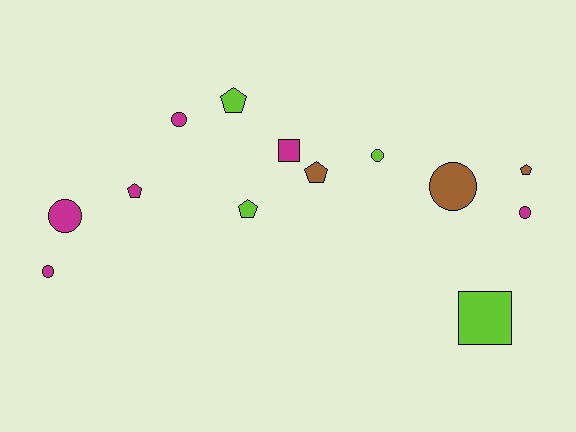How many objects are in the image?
There are 13 objects.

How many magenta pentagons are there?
There is 1 magenta pentagon.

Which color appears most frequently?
Magenta, with 6 objects.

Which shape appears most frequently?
Circle, with 6 objects.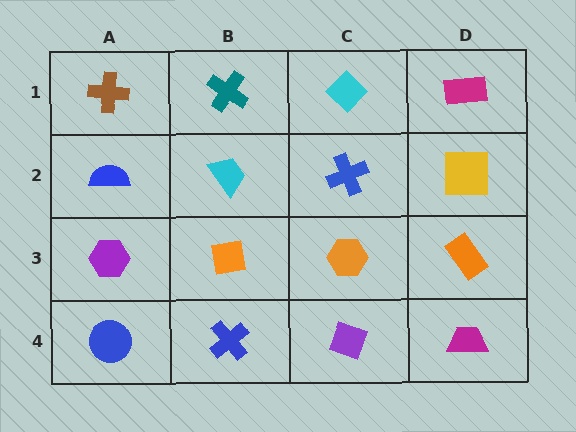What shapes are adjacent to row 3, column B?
A cyan trapezoid (row 2, column B), a blue cross (row 4, column B), a purple hexagon (row 3, column A), an orange hexagon (row 3, column C).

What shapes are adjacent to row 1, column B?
A cyan trapezoid (row 2, column B), a brown cross (row 1, column A), a cyan diamond (row 1, column C).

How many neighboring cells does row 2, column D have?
3.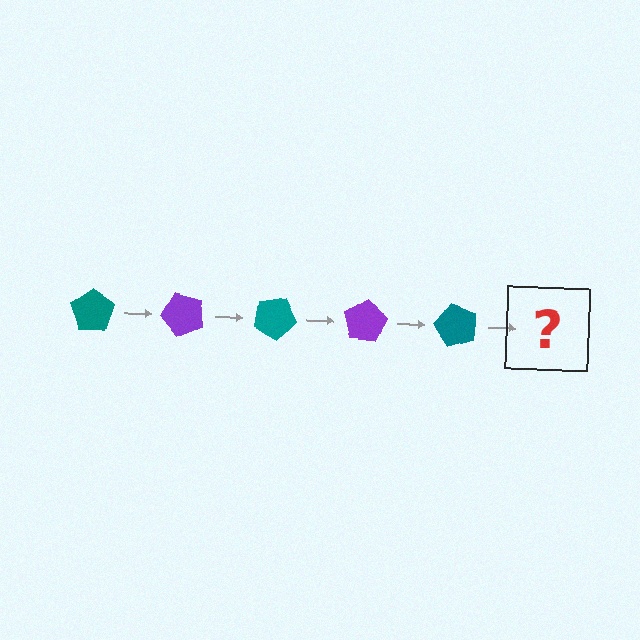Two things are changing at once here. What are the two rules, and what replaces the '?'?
The two rules are that it rotates 50 degrees each step and the color cycles through teal and purple. The '?' should be a purple pentagon, rotated 250 degrees from the start.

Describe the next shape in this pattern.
It should be a purple pentagon, rotated 250 degrees from the start.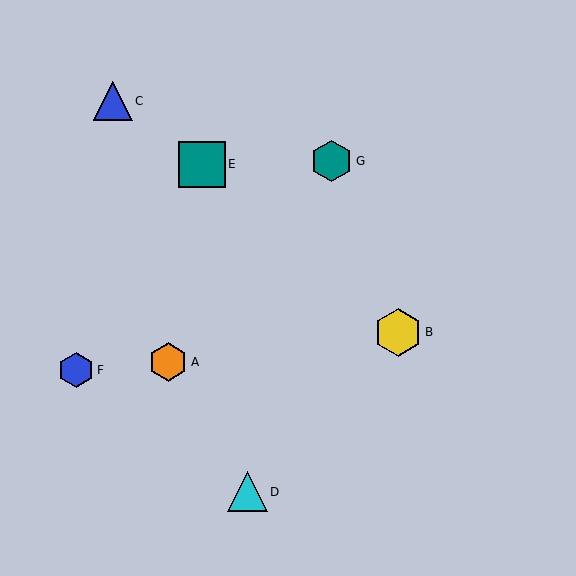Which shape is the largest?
The yellow hexagon (labeled B) is the largest.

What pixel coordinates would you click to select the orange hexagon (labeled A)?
Click at (168, 362) to select the orange hexagon A.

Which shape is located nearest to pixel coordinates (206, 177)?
The teal square (labeled E) at (202, 164) is nearest to that location.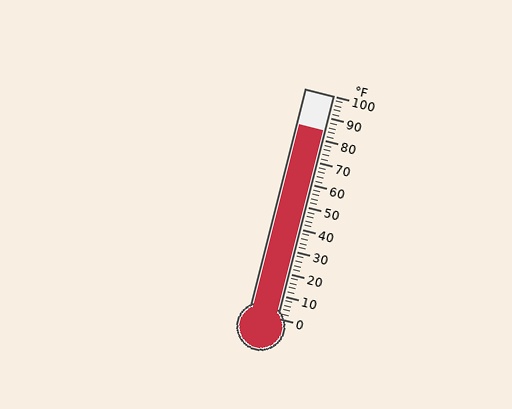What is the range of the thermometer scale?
The thermometer scale ranges from 0°F to 100°F.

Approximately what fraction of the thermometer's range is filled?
The thermometer is filled to approximately 85% of its range.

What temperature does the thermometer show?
The thermometer shows approximately 84°F.